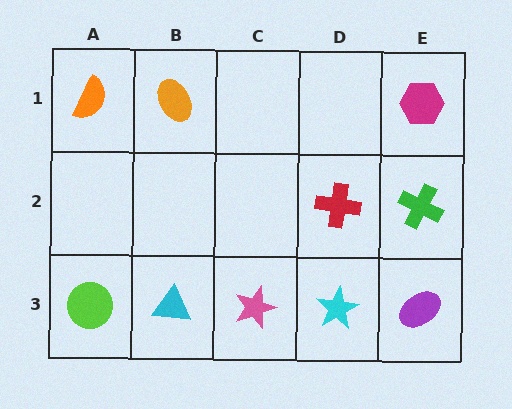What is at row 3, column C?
A pink star.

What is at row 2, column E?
A green cross.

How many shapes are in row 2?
2 shapes.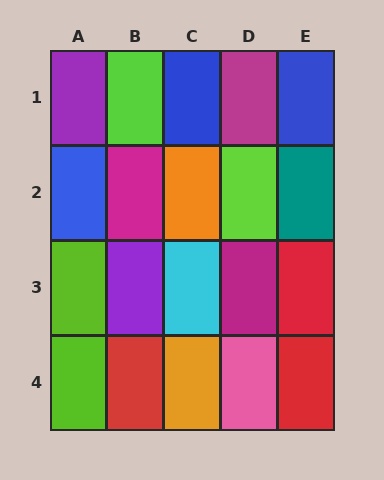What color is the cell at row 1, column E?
Blue.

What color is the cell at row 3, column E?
Red.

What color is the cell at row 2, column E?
Teal.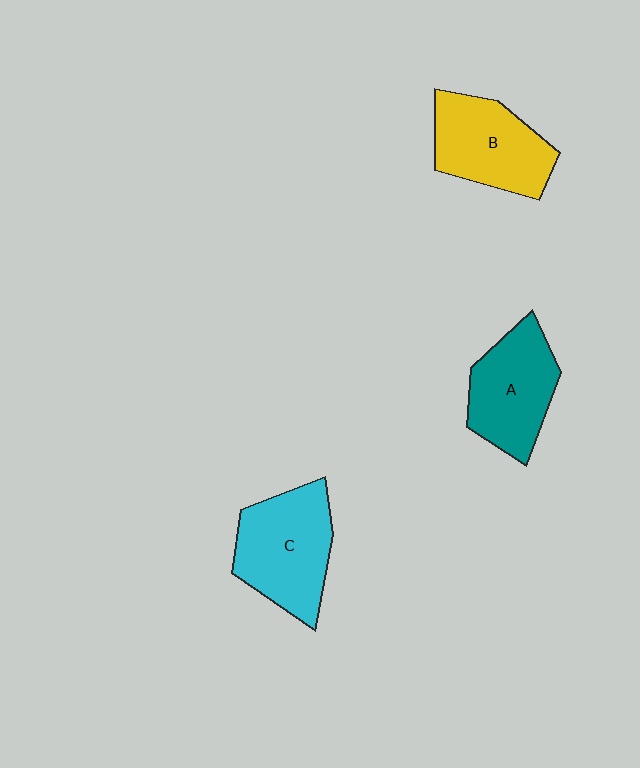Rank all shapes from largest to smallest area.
From largest to smallest: C (cyan), B (yellow), A (teal).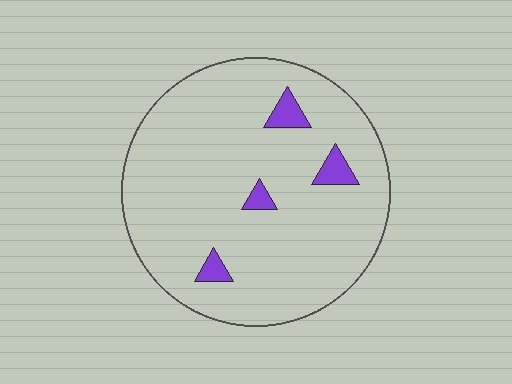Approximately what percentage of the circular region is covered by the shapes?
Approximately 5%.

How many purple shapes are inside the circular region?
4.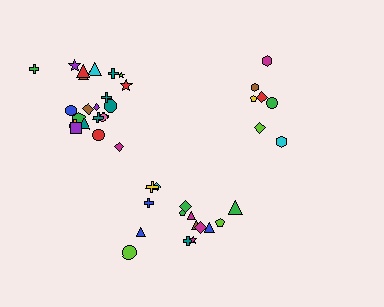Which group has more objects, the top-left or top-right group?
The top-left group.